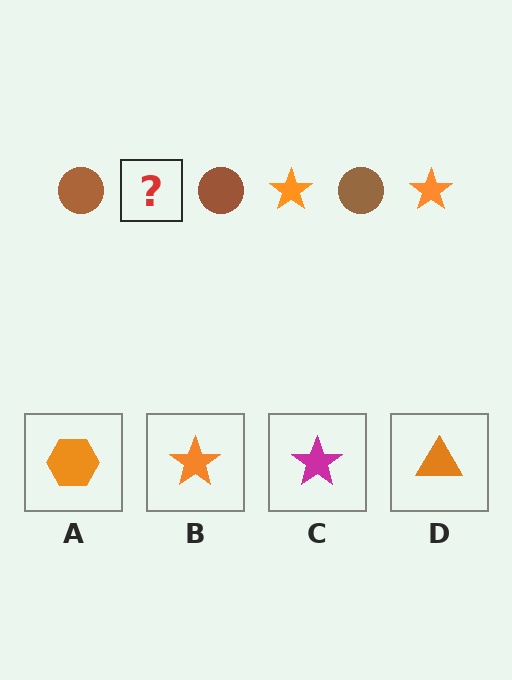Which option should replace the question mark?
Option B.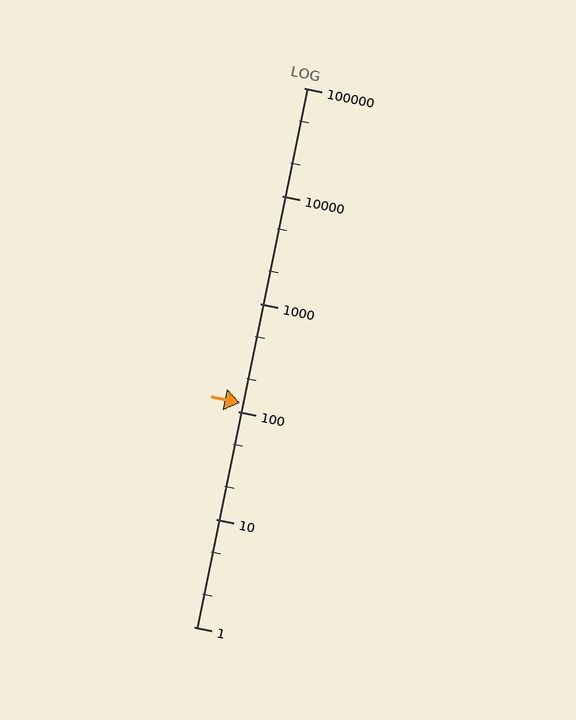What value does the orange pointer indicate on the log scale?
The pointer indicates approximately 120.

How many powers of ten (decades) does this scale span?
The scale spans 5 decades, from 1 to 100000.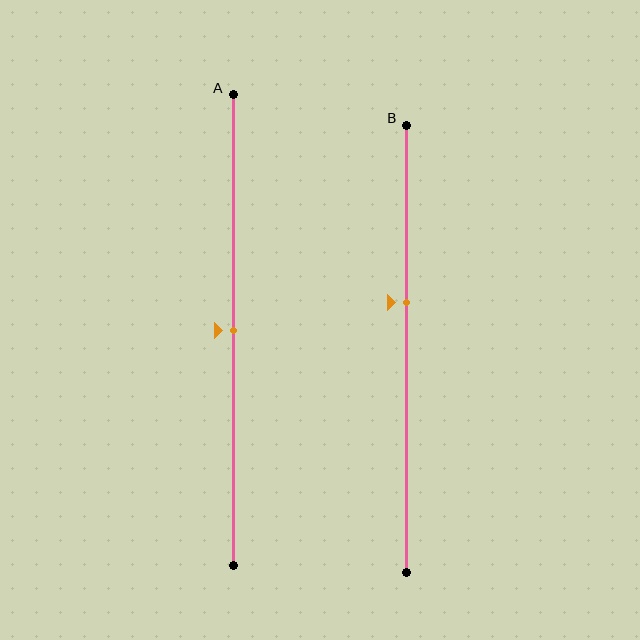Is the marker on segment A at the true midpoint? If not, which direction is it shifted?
Yes, the marker on segment A is at the true midpoint.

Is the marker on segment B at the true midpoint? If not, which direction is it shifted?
No, the marker on segment B is shifted upward by about 10% of the segment length.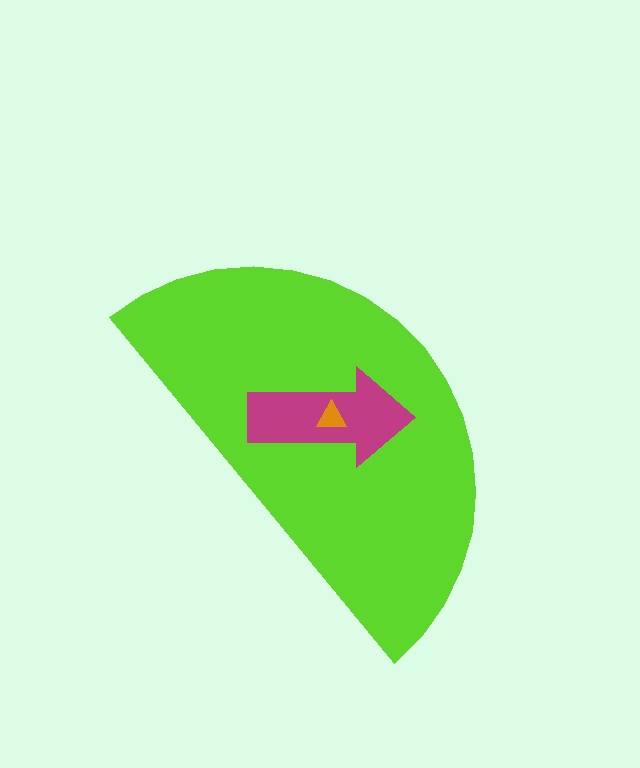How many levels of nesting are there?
3.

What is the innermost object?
The orange triangle.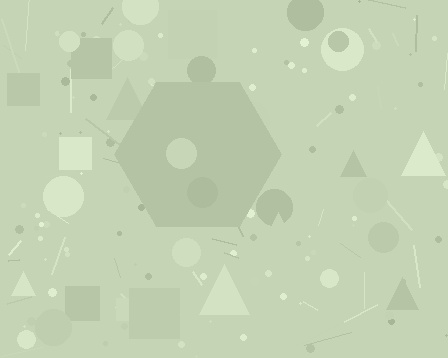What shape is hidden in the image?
A hexagon is hidden in the image.